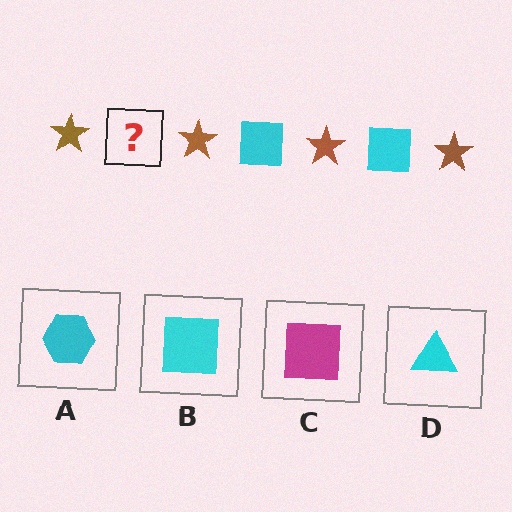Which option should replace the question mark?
Option B.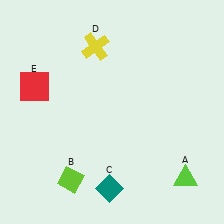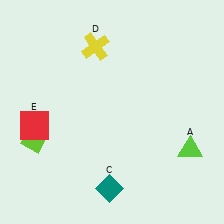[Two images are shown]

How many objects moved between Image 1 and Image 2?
3 objects moved between the two images.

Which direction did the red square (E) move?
The red square (E) moved down.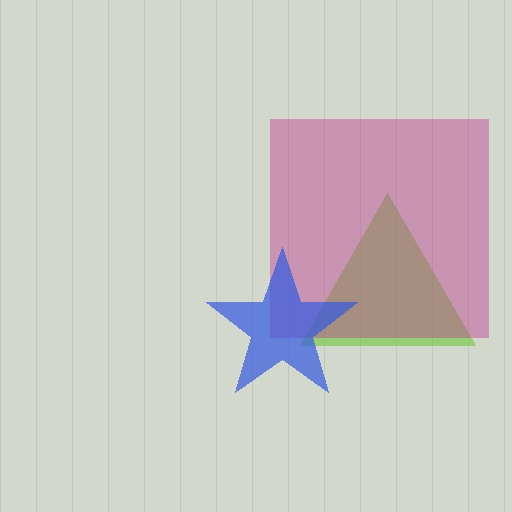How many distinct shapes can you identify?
There are 3 distinct shapes: a lime triangle, a magenta square, a blue star.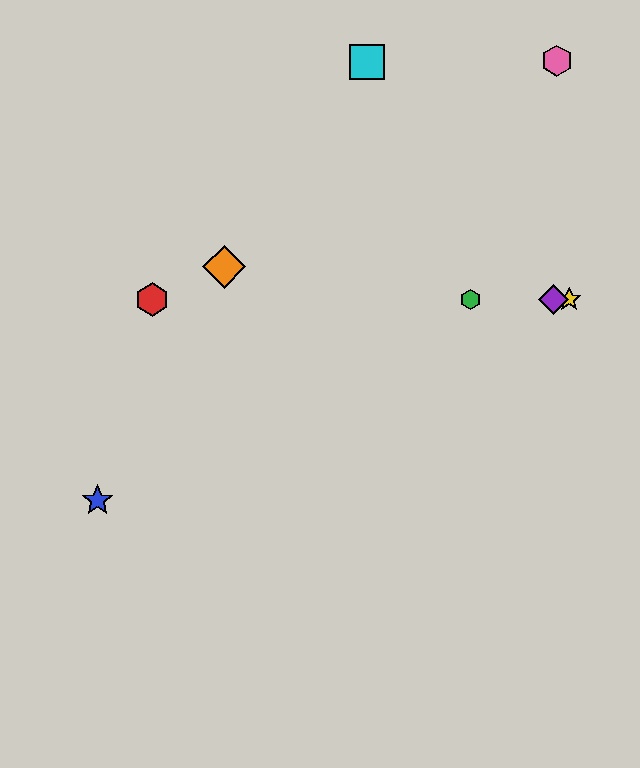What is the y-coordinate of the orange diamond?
The orange diamond is at y≈267.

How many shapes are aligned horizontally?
4 shapes (the red hexagon, the green hexagon, the yellow star, the purple diamond) are aligned horizontally.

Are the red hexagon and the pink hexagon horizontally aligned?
No, the red hexagon is at y≈299 and the pink hexagon is at y≈61.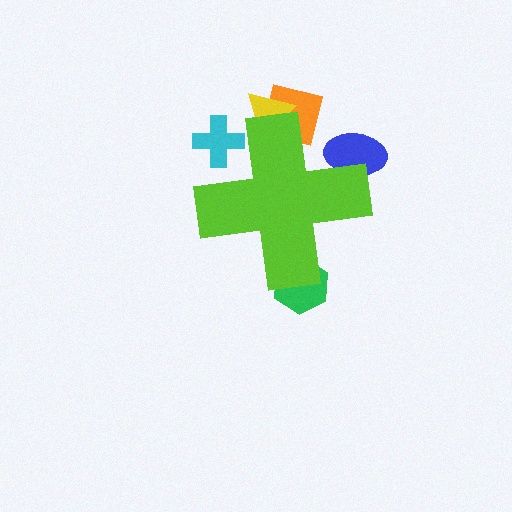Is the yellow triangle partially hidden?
Yes, the yellow triangle is partially hidden behind the lime cross.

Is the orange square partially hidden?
Yes, the orange square is partially hidden behind the lime cross.